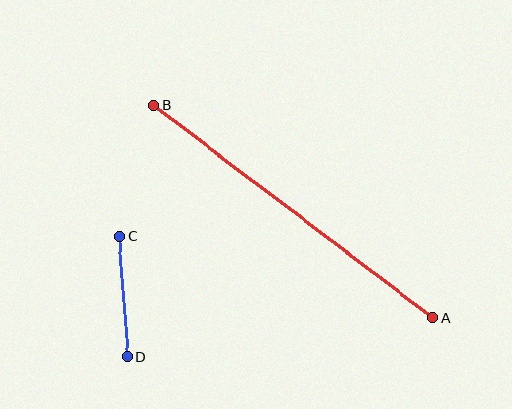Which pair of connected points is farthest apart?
Points A and B are farthest apart.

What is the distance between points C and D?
The distance is approximately 121 pixels.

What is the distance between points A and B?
The distance is approximately 351 pixels.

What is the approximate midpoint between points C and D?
The midpoint is at approximately (124, 296) pixels.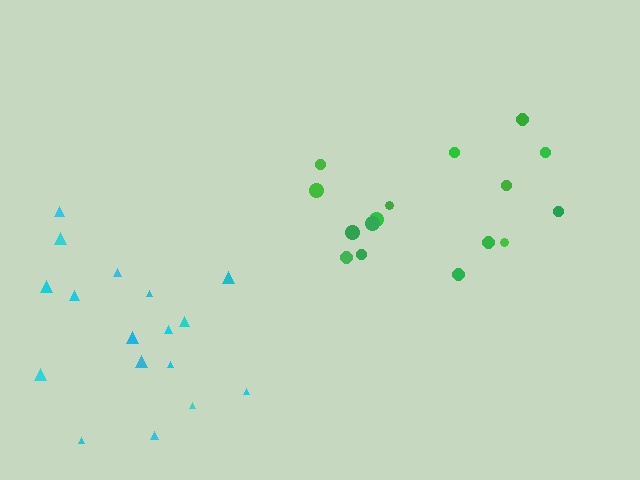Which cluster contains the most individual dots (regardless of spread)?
Cyan (17).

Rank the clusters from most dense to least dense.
cyan, green.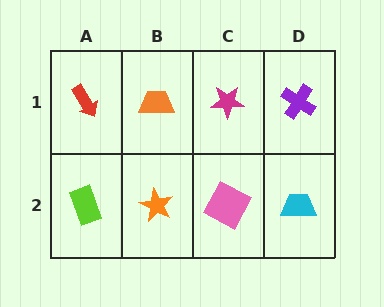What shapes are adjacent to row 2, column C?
A magenta star (row 1, column C), an orange star (row 2, column B), a cyan trapezoid (row 2, column D).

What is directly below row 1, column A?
A lime rectangle.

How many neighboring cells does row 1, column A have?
2.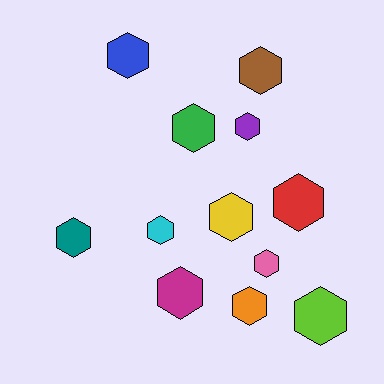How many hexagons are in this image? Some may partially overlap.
There are 12 hexagons.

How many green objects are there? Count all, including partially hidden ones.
There is 1 green object.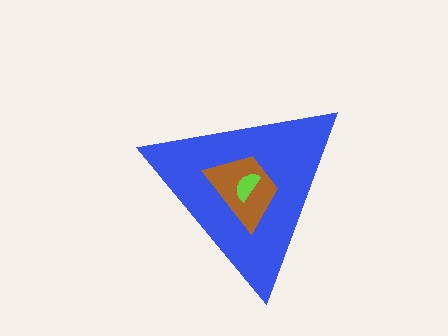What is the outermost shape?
The blue triangle.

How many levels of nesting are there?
3.